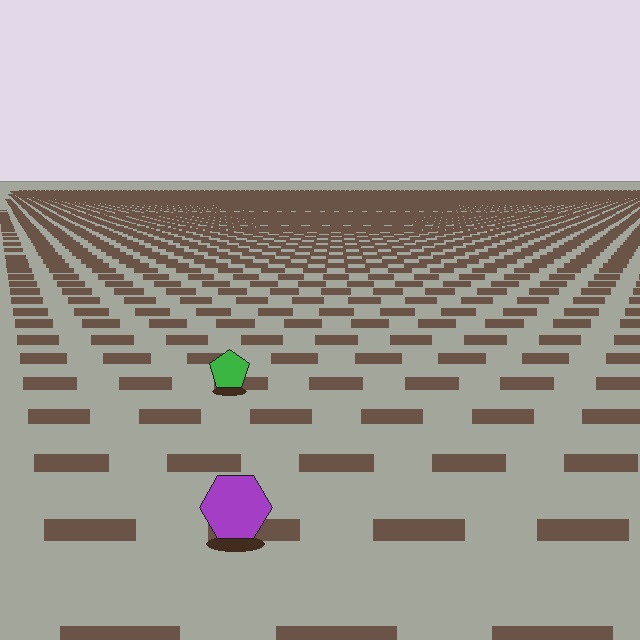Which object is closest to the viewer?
The purple hexagon is closest. The texture marks near it are larger and more spread out.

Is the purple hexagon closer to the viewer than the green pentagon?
Yes. The purple hexagon is closer — you can tell from the texture gradient: the ground texture is coarser near it.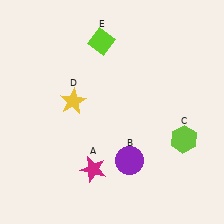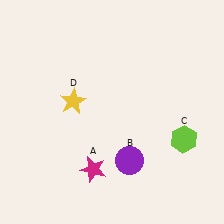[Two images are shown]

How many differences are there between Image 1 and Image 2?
There is 1 difference between the two images.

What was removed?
The lime diamond (E) was removed in Image 2.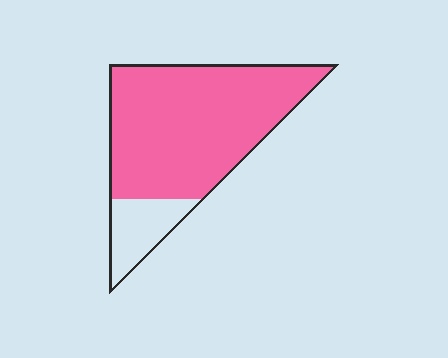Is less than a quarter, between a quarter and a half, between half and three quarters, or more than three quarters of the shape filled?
More than three quarters.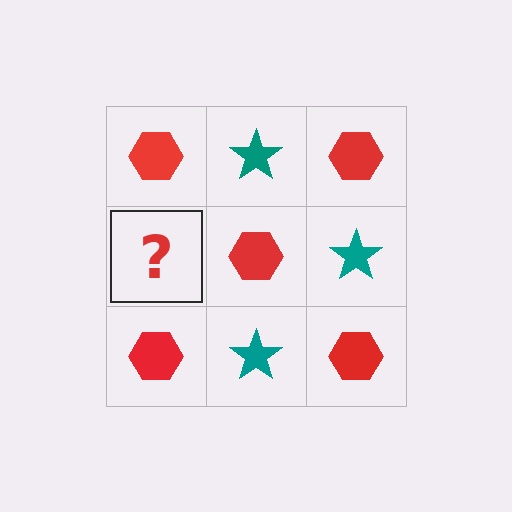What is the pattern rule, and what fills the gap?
The rule is that it alternates red hexagon and teal star in a checkerboard pattern. The gap should be filled with a teal star.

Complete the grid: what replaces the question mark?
The question mark should be replaced with a teal star.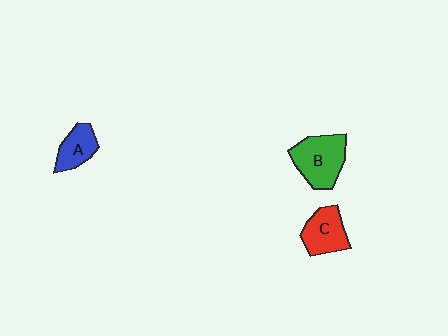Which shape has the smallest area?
Shape A (blue).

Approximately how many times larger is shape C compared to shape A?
Approximately 1.2 times.